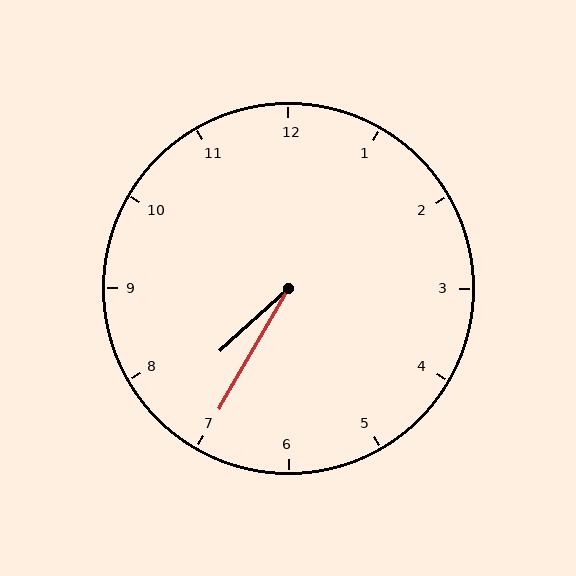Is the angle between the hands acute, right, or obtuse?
It is acute.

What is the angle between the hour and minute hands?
Approximately 18 degrees.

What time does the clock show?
7:35.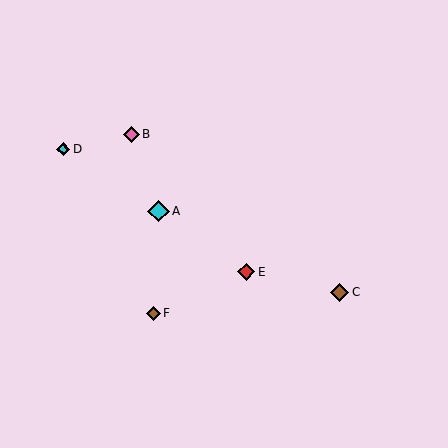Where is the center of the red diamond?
The center of the red diamond is at (246, 272).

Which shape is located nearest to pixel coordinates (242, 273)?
The red diamond (labeled E) at (246, 272) is nearest to that location.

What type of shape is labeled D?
Shape D is a cyan diamond.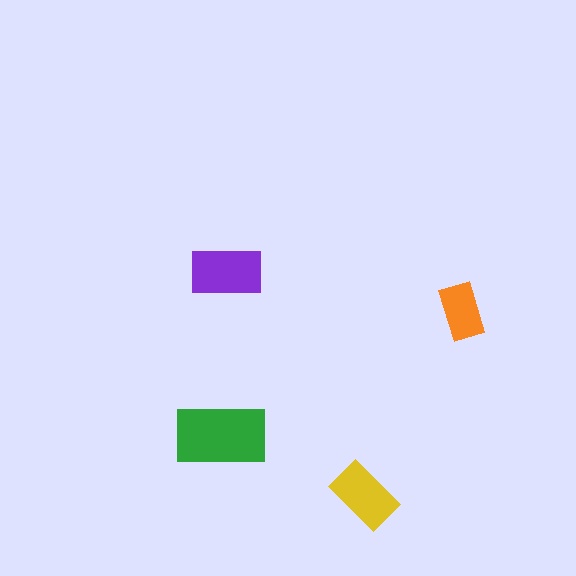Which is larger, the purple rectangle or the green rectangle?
The green one.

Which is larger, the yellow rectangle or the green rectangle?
The green one.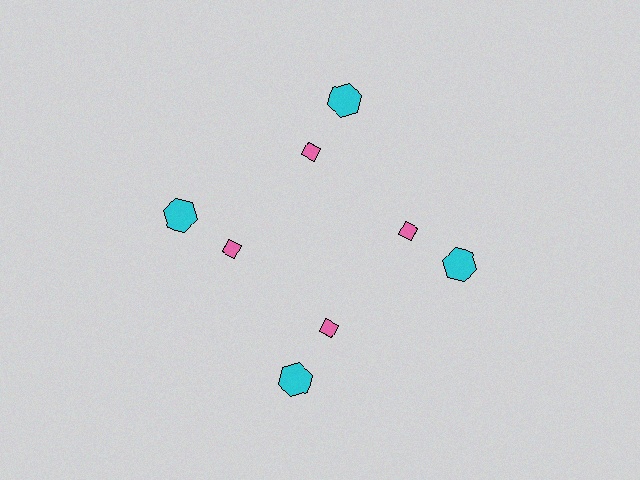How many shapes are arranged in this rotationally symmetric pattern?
There are 8 shapes, arranged in 4 groups of 2.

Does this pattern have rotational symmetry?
Yes, this pattern has 4-fold rotational symmetry. It looks the same after rotating 90 degrees around the center.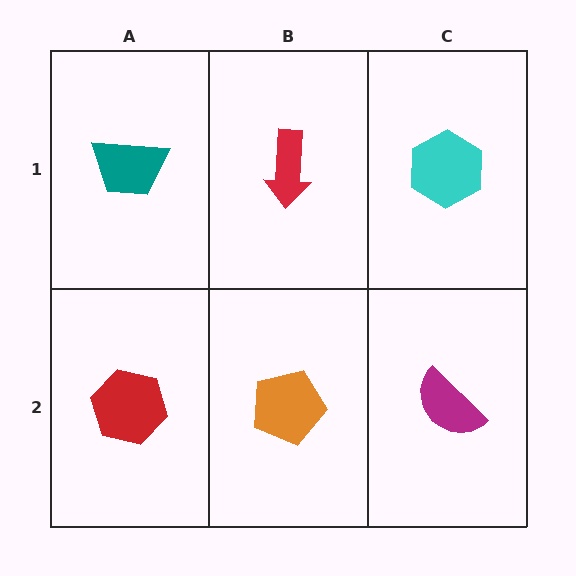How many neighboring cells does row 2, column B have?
3.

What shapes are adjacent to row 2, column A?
A teal trapezoid (row 1, column A), an orange pentagon (row 2, column B).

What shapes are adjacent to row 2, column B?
A red arrow (row 1, column B), a red hexagon (row 2, column A), a magenta semicircle (row 2, column C).